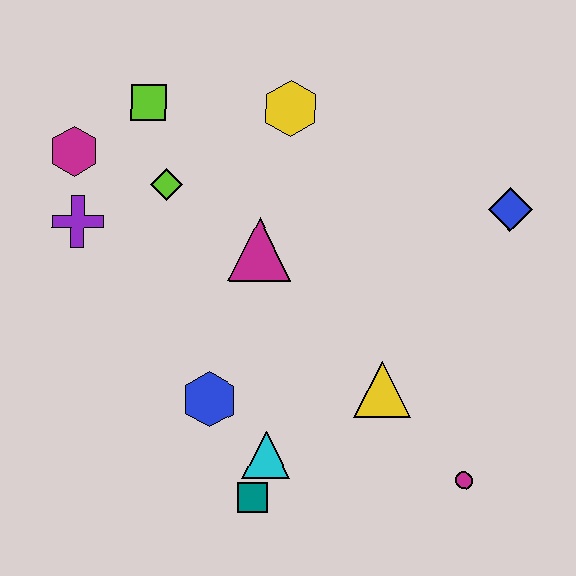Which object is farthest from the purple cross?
The magenta circle is farthest from the purple cross.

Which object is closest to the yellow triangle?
The magenta circle is closest to the yellow triangle.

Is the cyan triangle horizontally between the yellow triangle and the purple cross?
Yes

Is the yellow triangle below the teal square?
No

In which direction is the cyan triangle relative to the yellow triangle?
The cyan triangle is to the left of the yellow triangle.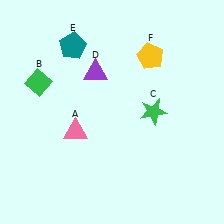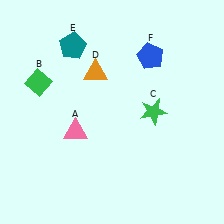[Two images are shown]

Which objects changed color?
D changed from purple to orange. F changed from yellow to blue.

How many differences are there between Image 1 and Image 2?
There are 2 differences between the two images.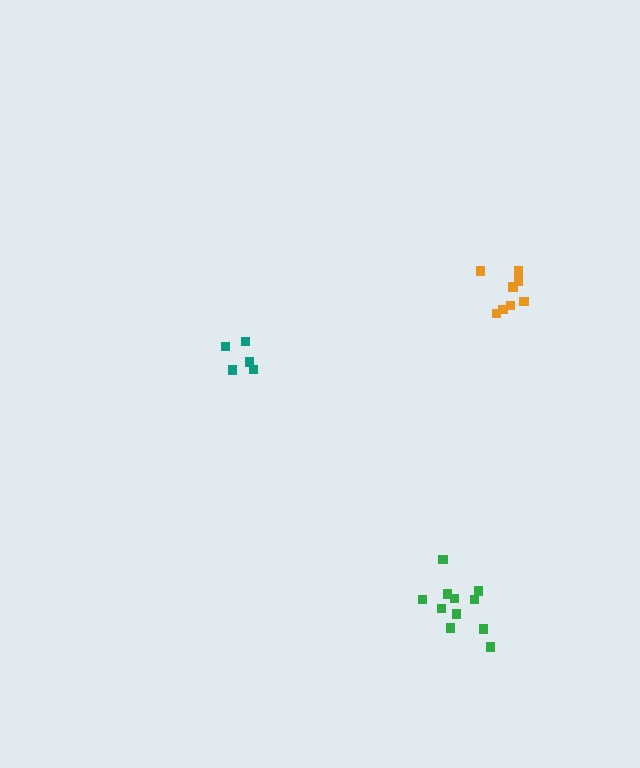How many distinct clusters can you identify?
There are 3 distinct clusters.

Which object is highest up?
The orange cluster is topmost.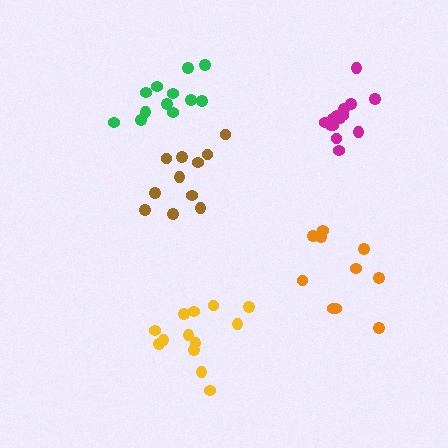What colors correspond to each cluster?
The clusters are colored: orange, yellow, magenta, green, brown.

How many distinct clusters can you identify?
There are 5 distinct clusters.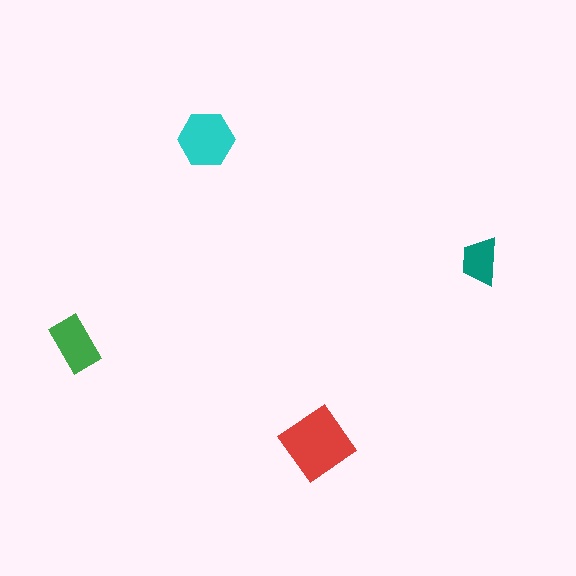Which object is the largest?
The red diamond.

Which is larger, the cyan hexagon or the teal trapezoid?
The cyan hexagon.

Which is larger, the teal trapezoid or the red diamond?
The red diamond.